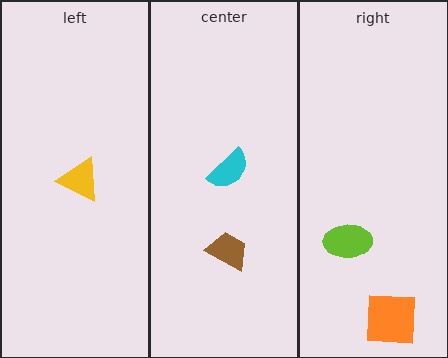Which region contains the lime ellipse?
The right region.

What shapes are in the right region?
The lime ellipse, the orange square.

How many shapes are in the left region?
1.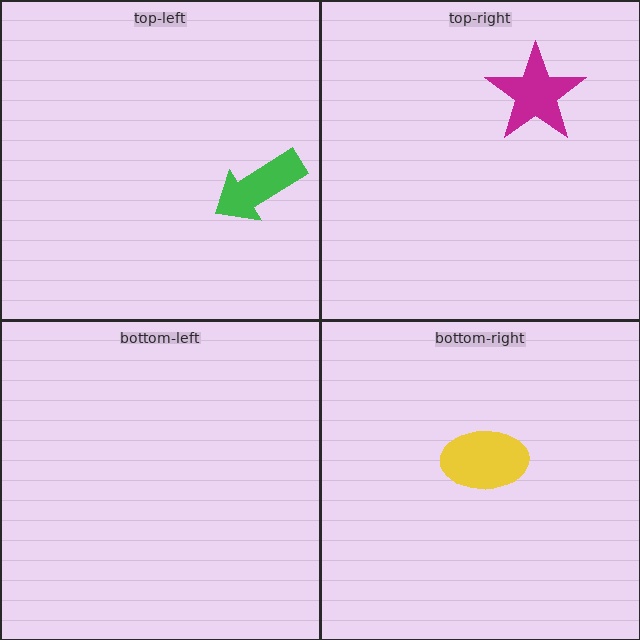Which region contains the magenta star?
The top-right region.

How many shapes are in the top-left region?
1.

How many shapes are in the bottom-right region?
1.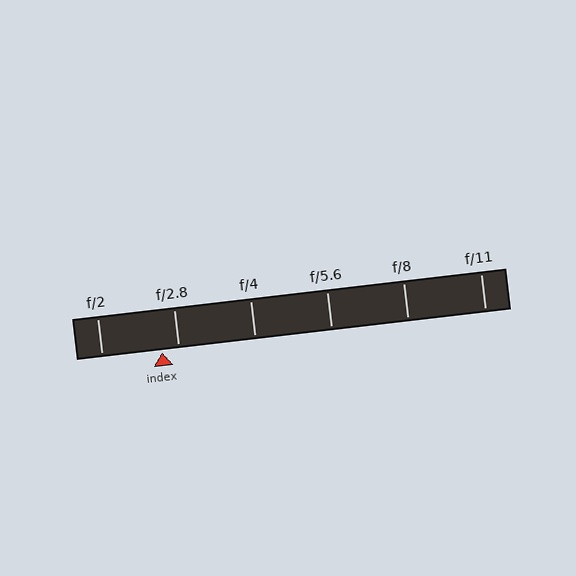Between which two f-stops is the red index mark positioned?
The index mark is between f/2 and f/2.8.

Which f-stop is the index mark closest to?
The index mark is closest to f/2.8.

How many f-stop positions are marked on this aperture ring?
There are 6 f-stop positions marked.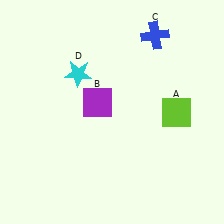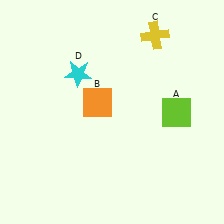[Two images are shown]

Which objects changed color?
B changed from purple to orange. C changed from blue to yellow.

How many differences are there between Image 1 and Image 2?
There are 2 differences between the two images.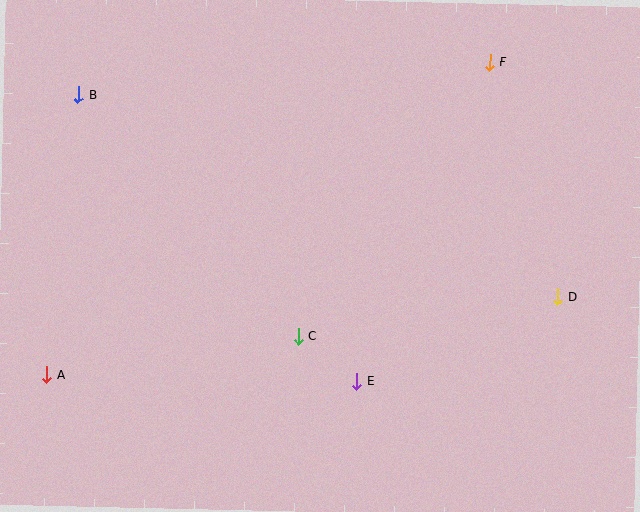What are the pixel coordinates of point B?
Point B is at (78, 95).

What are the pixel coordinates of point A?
Point A is at (47, 374).